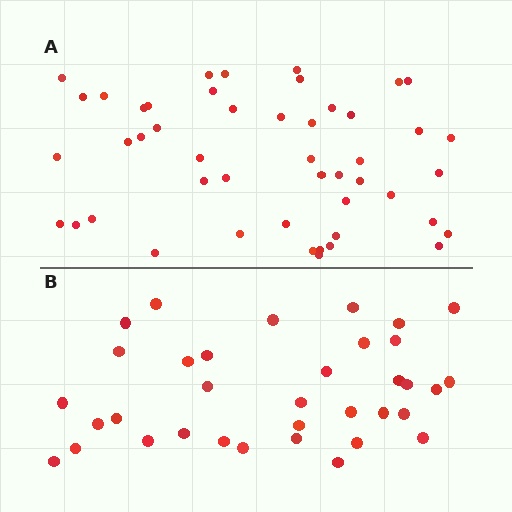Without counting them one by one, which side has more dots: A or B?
Region A (the top region) has more dots.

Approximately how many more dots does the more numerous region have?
Region A has approximately 15 more dots than region B.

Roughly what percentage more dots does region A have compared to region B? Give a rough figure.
About 35% more.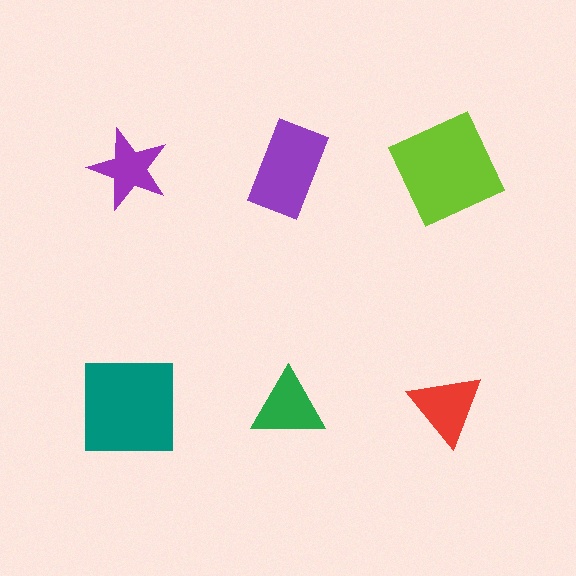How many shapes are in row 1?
3 shapes.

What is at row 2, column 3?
A red triangle.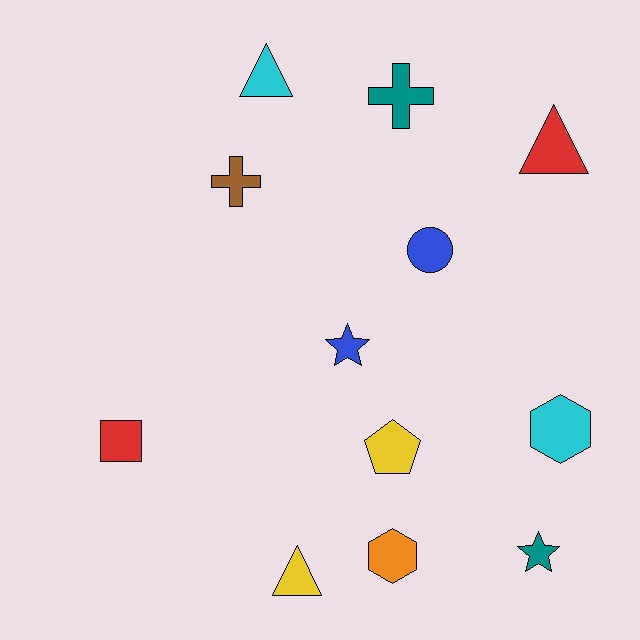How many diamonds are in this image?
There are no diamonds.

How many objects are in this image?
There are 12 objects.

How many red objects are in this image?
There are 2 red objects.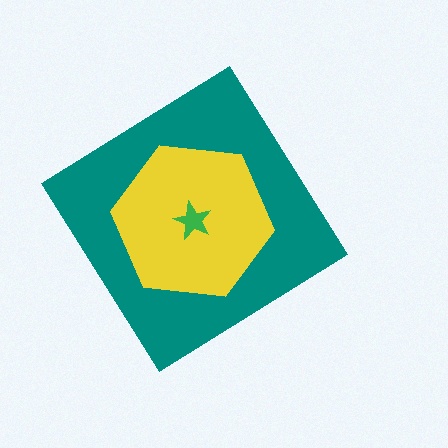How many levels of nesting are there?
3.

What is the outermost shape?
The teal diamond.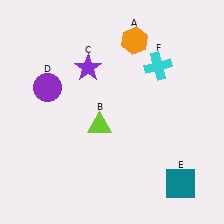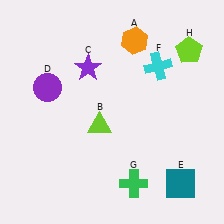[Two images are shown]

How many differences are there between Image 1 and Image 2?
There are 2 differences between the two images.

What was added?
A green cross (G), a lime pentagon (H) were added in Image 2.